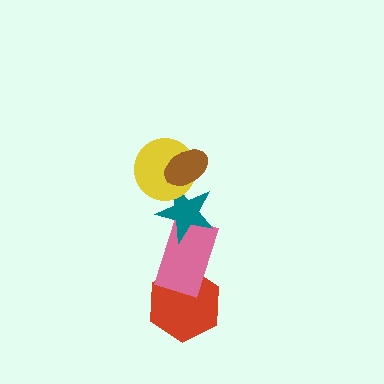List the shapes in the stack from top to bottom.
From top to bottom: the brown ellipse, the yellow circle, the teal star, the pink rectangle, the red hexagon.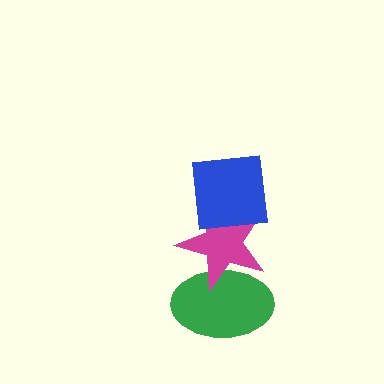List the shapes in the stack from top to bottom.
From top to bottom: the blue square, the magenta star, the green ellipse.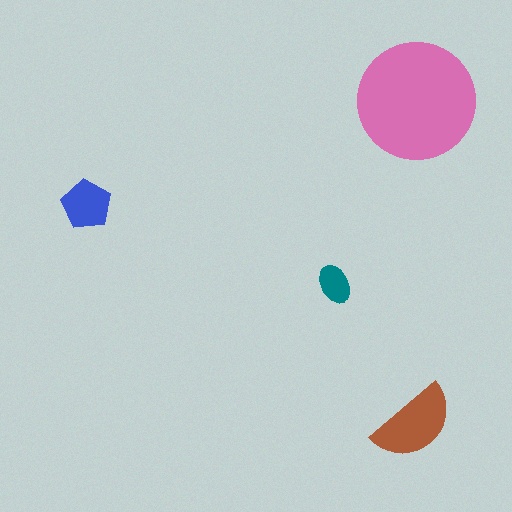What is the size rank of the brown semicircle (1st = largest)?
2nd.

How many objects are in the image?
There are 4 objects in the image.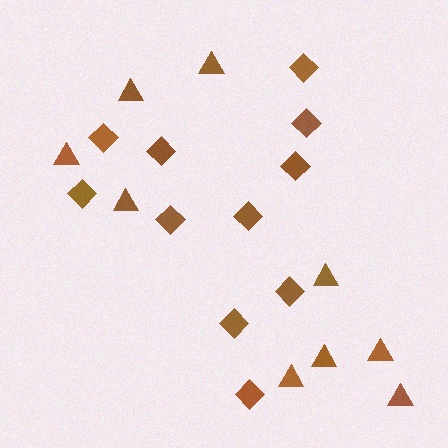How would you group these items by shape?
There are 2 groups: one group of diamonds (11) and one group of triangles (9).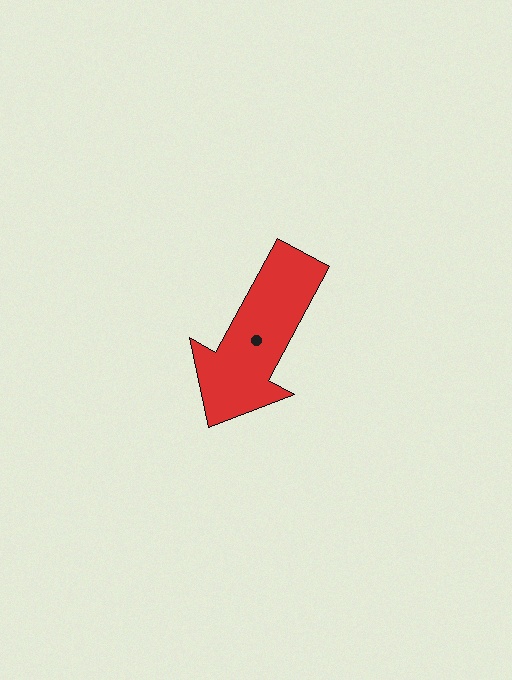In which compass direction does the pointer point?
Southwest.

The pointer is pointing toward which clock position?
Roughly 7 o'clock.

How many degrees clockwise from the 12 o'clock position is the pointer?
Approximately 208 degrees.